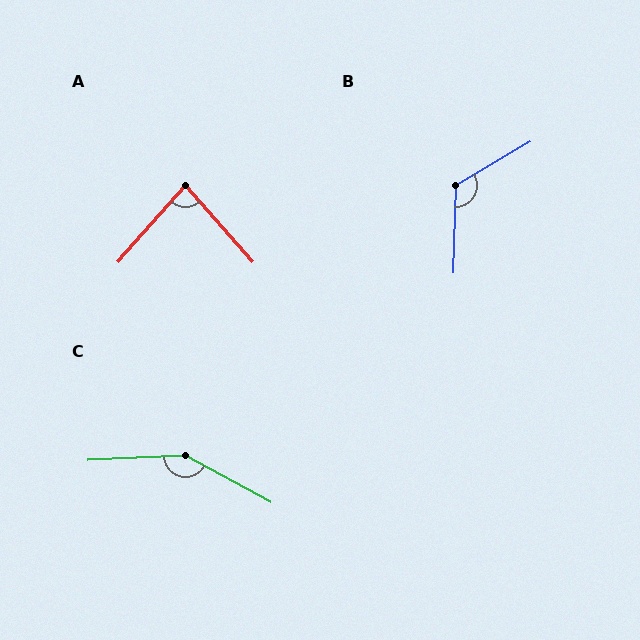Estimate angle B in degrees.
Approximately 123 degrees.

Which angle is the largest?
C, at approximately 149 degrees.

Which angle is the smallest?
A, at approximately 83 degrees.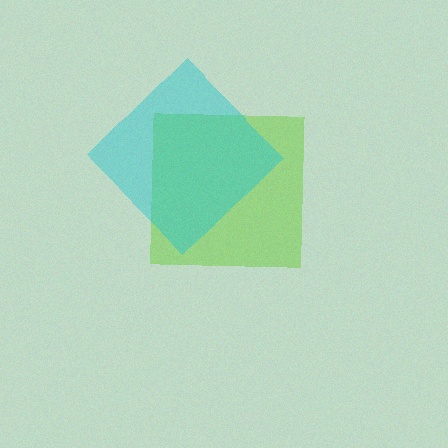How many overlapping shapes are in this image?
There are 2 overlapping shapes in the image.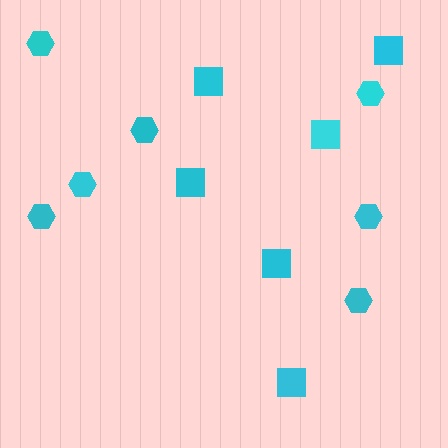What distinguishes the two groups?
There are 2 groups: one group of hexagons (7) and one group of squares (6).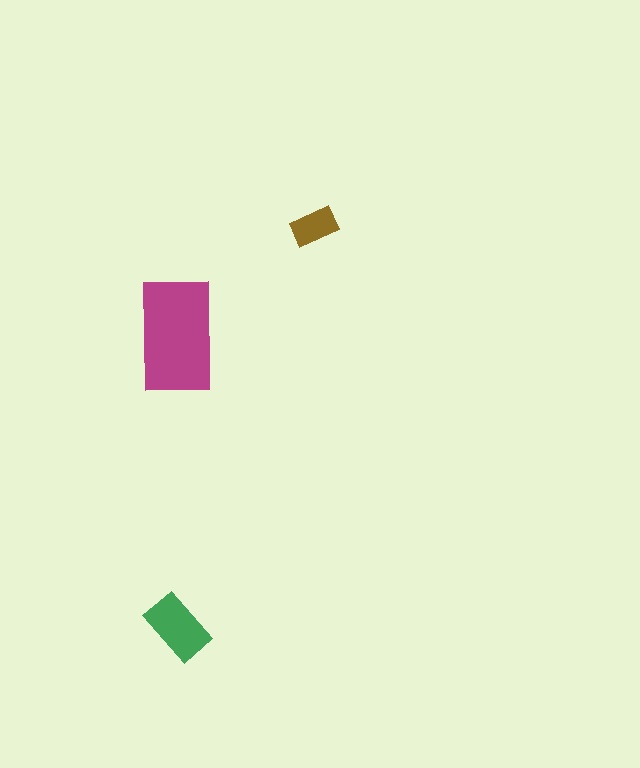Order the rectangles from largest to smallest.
the magenta one, the green one, the brown one.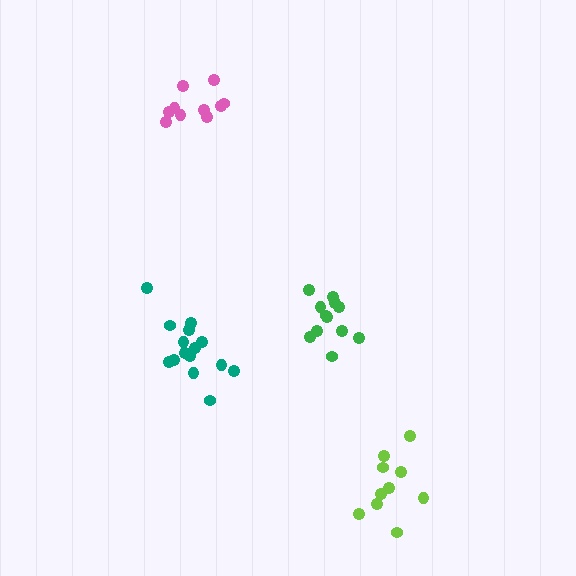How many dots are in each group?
Group 1: 12 dots, Group 2: 10 dots, Group 3: 15 dots, Group 4: 10 dots (47 total).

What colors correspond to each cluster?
The clusters are colored: green, lime, teal, pink.